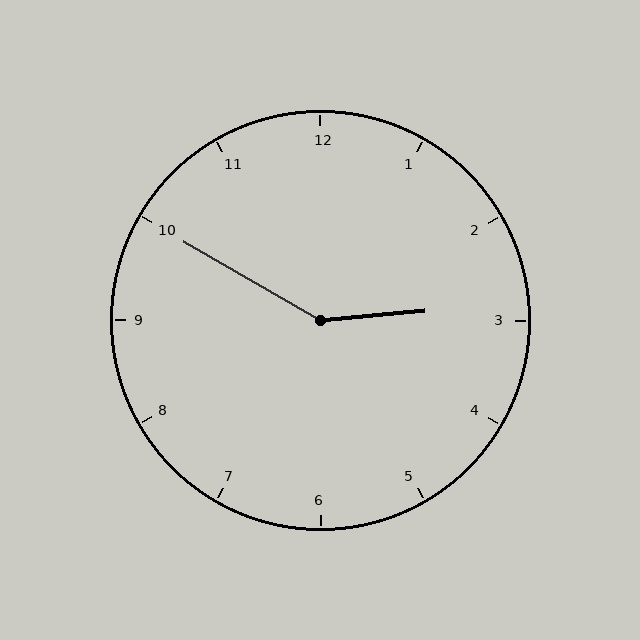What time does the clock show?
2:50.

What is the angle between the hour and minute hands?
Approximately 145 degrees.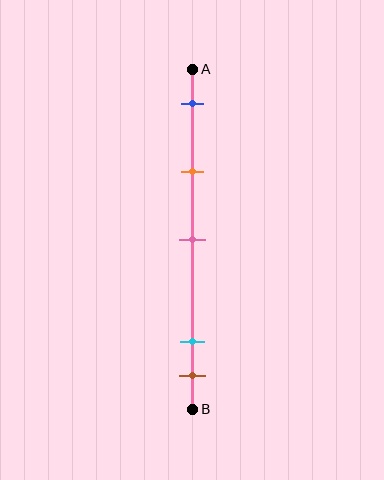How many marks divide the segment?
There are 5 marks dividing the segment.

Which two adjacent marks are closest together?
The cyan and brown marks are the closest adjacent pair.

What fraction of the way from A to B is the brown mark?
The brown mark is approximately 90% (0.9) of the way from A to B.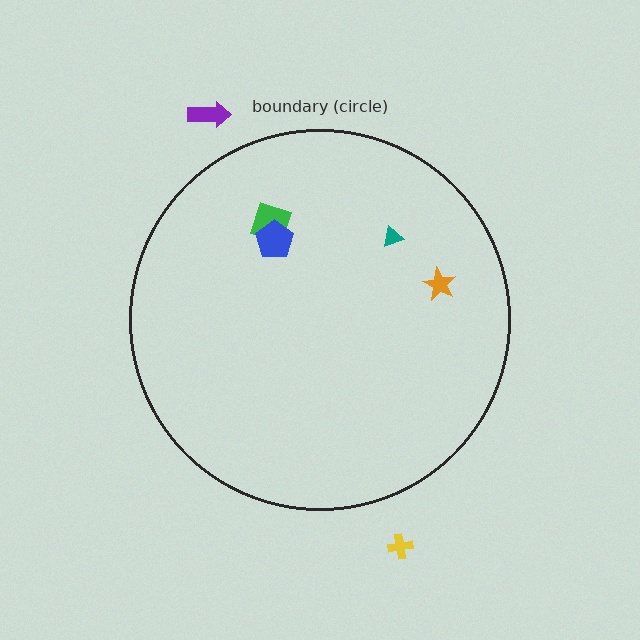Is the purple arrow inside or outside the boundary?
Outside.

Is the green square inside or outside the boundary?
Inside.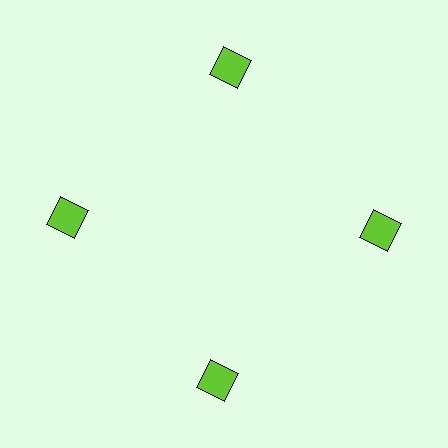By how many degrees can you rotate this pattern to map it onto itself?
The pattern maps onto itself every 90 degrees of rotation.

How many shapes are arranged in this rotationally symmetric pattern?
There are 4 shapes, arranged in 4 groups of 1.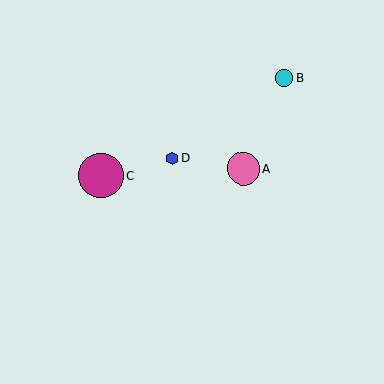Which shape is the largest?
The magenta circle (labeled C) is the largest.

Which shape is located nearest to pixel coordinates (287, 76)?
The cyan circle (labeled B) at (284, 78) is nearest to that location.